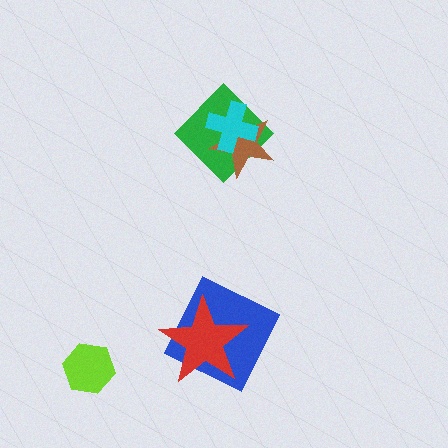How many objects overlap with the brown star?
2 objects overlap with the brown star.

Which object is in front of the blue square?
The red star is in front of the blue square.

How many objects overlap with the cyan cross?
2 objects overlap with the cyan cross.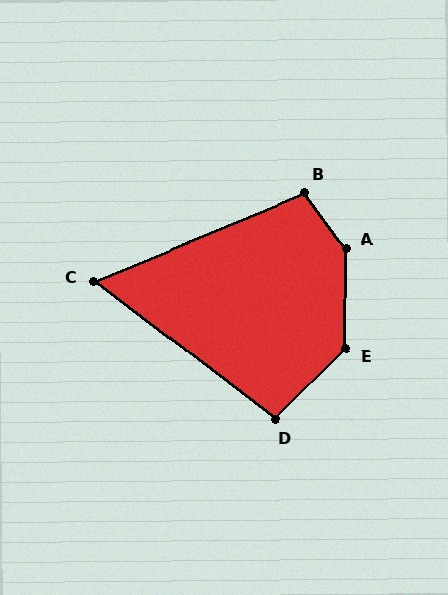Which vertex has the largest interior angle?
A, at approximately 142 degrees.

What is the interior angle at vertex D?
Approximately 98 degrees (obtuse).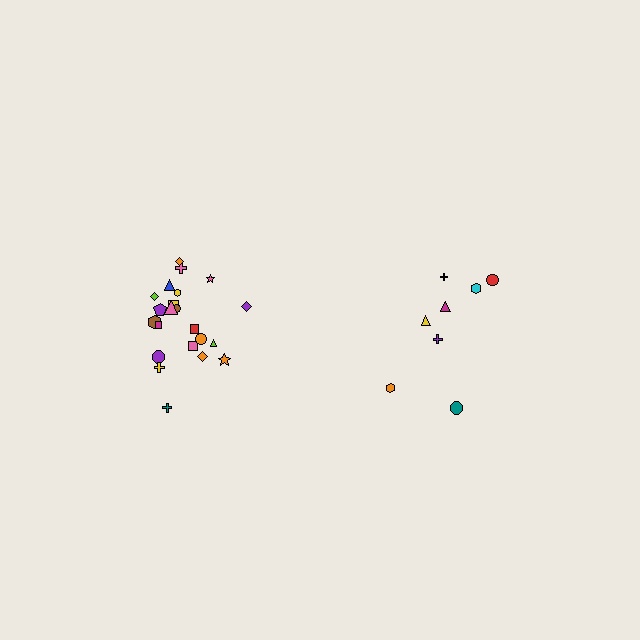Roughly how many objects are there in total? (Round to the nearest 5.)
Roughly 30 objects in total.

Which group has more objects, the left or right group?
The left group.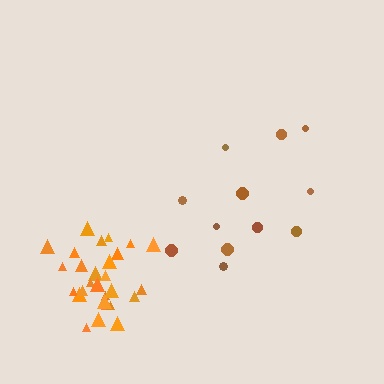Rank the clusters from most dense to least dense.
orange, brown.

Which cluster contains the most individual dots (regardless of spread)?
Orange (28).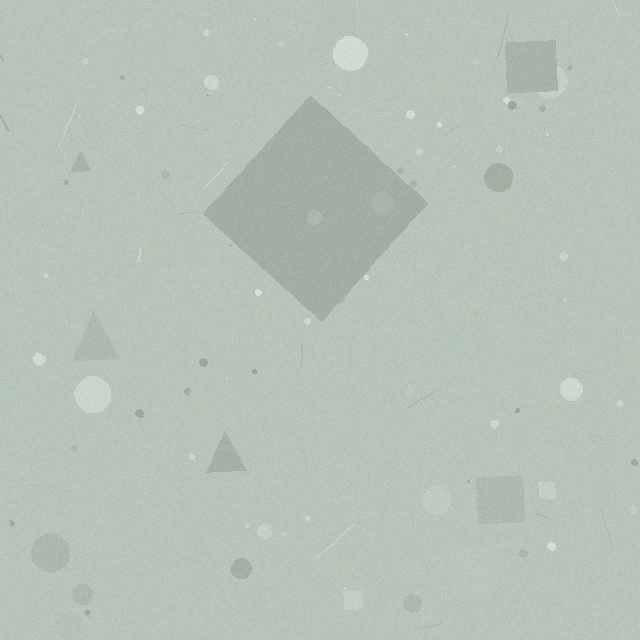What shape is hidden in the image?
A diamond is hidden in the image.